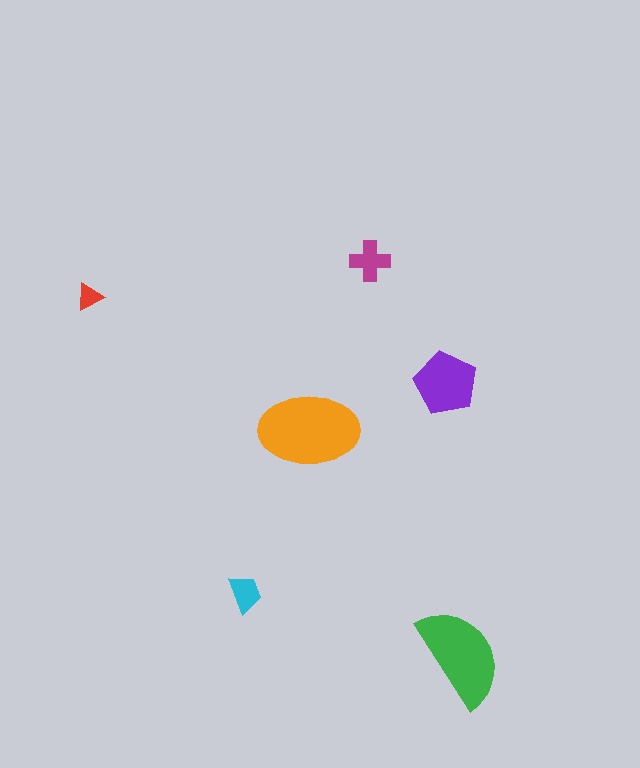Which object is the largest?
The orange ellipse.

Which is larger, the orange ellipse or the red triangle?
The orange ellipse.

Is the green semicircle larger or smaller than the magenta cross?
Larger.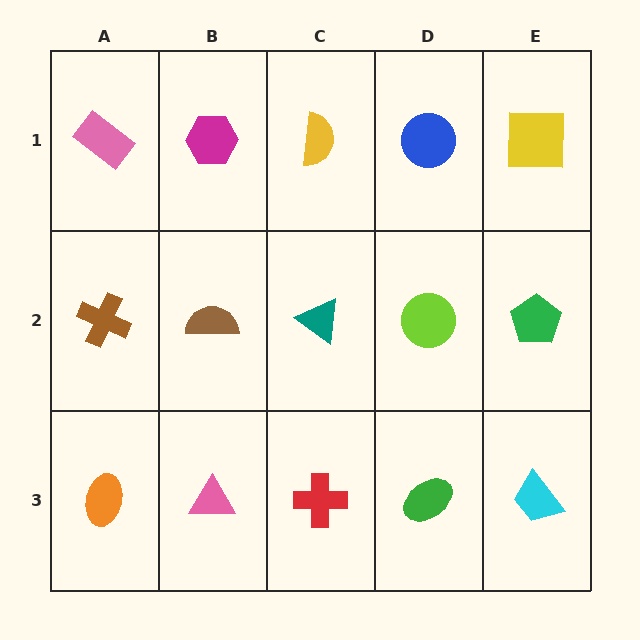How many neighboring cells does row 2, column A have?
3.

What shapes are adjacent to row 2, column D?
A blue circle (row 1, column D), a green ellipse (row 3, column D), a teal triangle (row 2, column C), a green pentagon (row 2, column E).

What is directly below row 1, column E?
A green pentagon.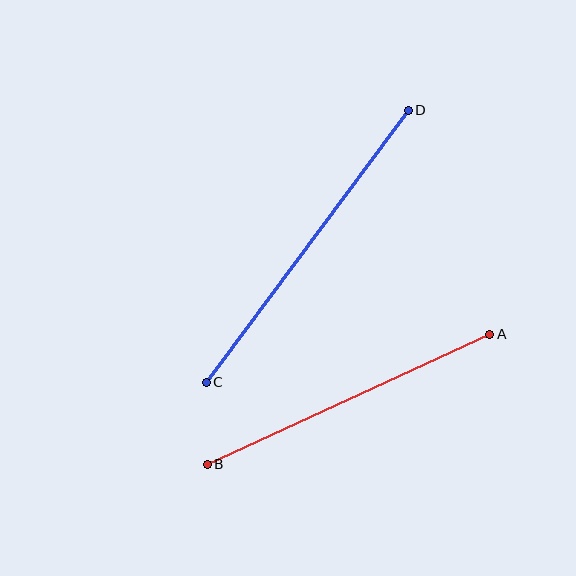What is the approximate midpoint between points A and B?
The midpoint is at approximately (348, 399) pixels.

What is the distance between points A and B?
The distance is approximately 311 pixels.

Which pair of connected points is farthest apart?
Points C and D are farthest apart.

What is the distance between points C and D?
The distance is approximately 339 pixels.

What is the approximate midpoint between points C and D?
The midpoint is at approximately (307, 246) pixels.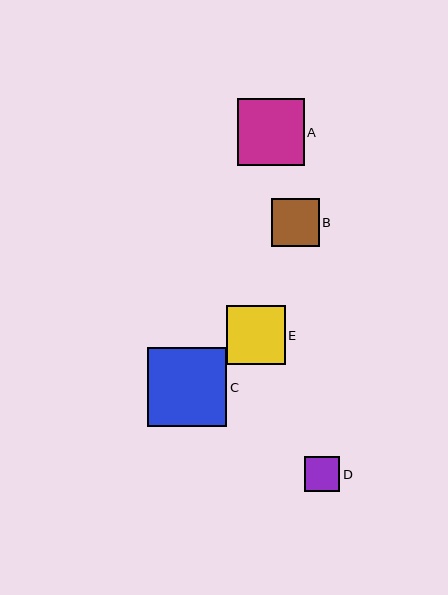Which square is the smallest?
Square D is the smallest with a size of approximately 35 pixels.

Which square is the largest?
Square C is the largest with a size of approximately 79 pixels.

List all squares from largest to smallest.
From largest to smallest: C, A, E, B, D.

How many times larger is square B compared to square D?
Square B is approximately 1.4 times the size of square D.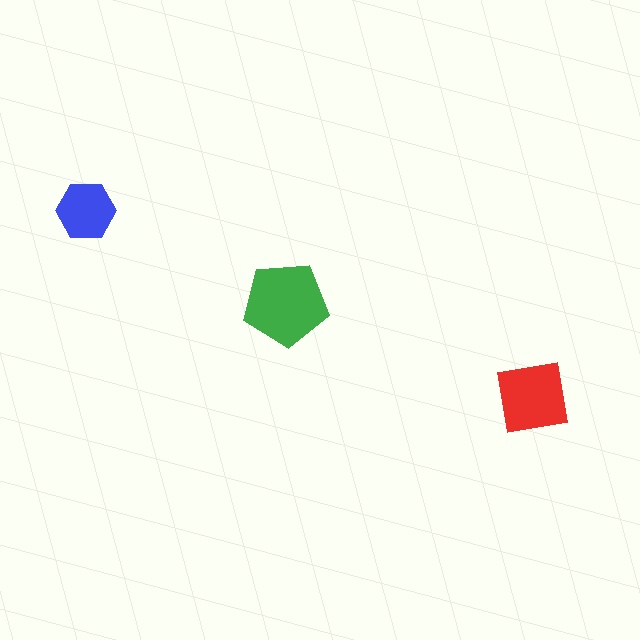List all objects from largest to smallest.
The green pentagon, the red square, the blue hexagon.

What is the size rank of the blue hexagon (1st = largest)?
3rd.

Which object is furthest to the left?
The blue hexagon is leftmost.